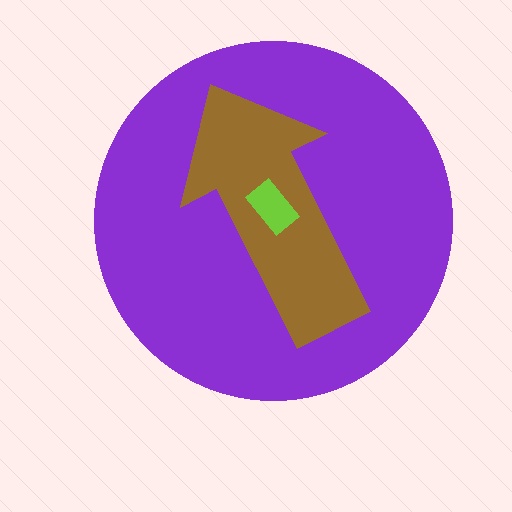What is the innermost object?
The lime rectangle.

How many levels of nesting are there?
3.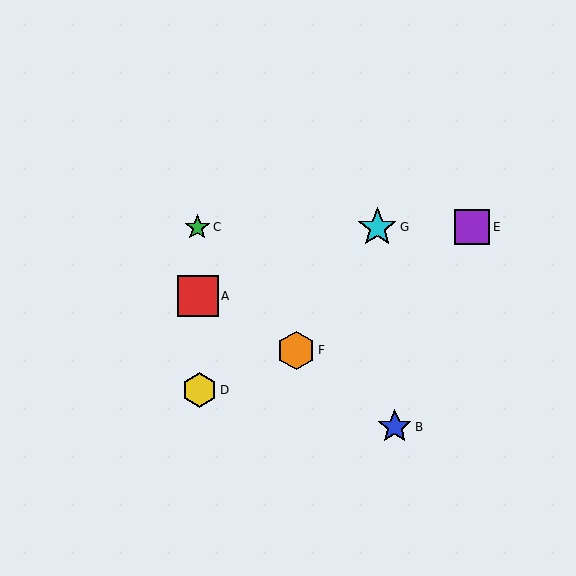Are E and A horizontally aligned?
No, E is at y≈227 and A is at y≈296.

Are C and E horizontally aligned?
Yes, both are at y≈227.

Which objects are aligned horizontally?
Objects C, E, G are aligned horizontally.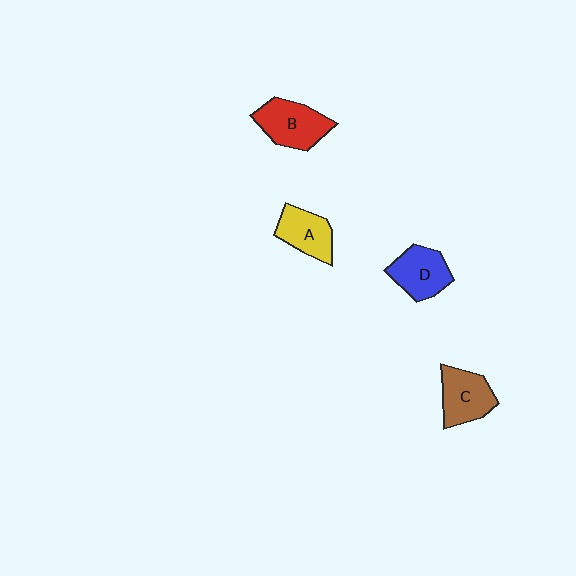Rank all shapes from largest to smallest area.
From largest to smallest: B (red), C (brown), D (blue), A (yellow).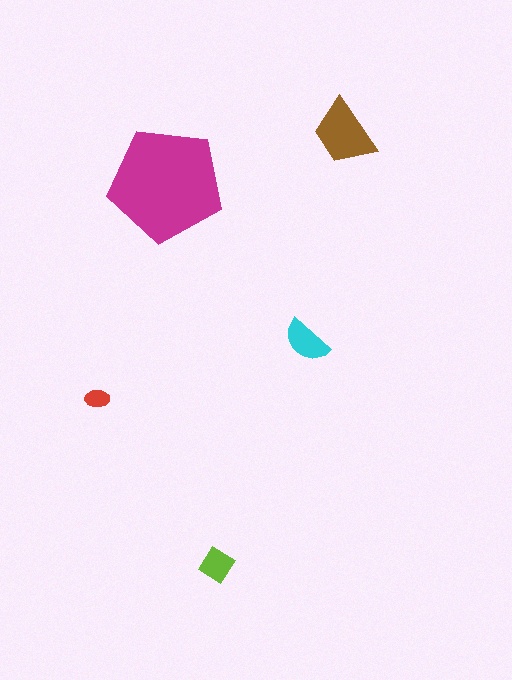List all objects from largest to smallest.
The magenta pentagon, the brown trapezoid, the cyan semicircle, the lime diamond, the red ellipse.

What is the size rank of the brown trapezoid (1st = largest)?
2nd.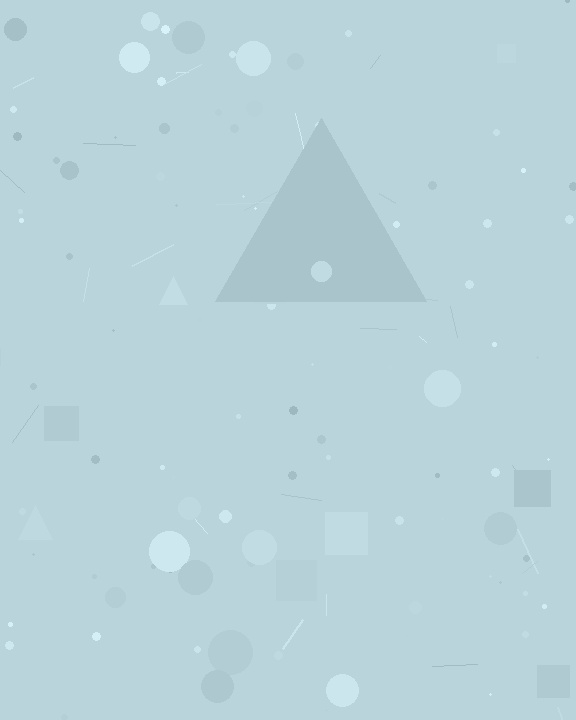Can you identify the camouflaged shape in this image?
The camouflaged shape is a triangle.